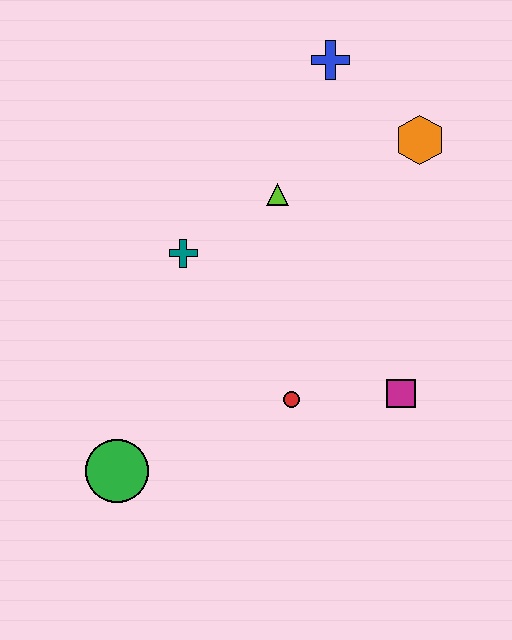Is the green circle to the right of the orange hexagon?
No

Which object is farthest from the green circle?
The blue cross is farthest from the green circle.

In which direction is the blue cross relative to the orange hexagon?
The blue cross is to the left of the orange hexagon.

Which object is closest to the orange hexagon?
The blue cross is closest to the orange hexagon.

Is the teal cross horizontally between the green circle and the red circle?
Yes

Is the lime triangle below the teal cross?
No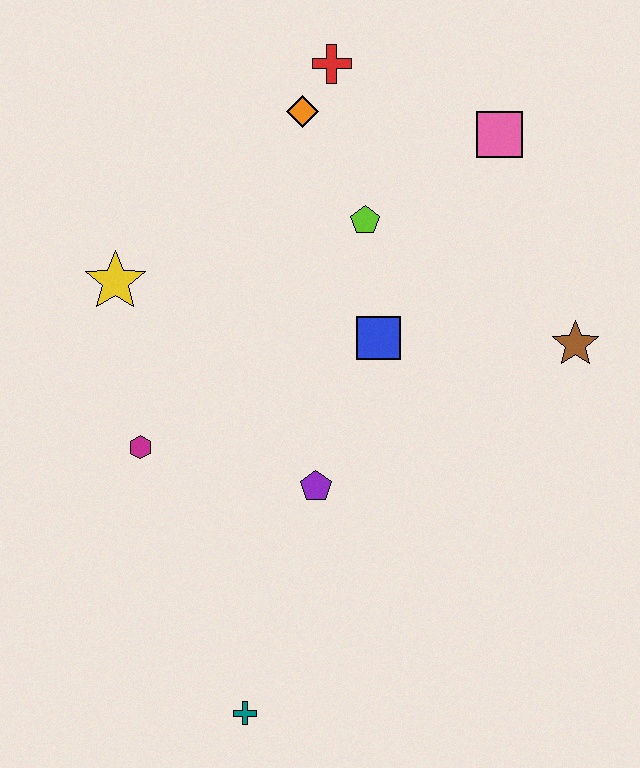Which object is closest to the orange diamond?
The red cross is closest to the orange diamond.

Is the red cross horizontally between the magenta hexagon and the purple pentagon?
No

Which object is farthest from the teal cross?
The red cross is farthest from the teal cross.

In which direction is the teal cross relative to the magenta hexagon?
The teal cross is below the magenta hexagon.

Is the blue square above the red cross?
No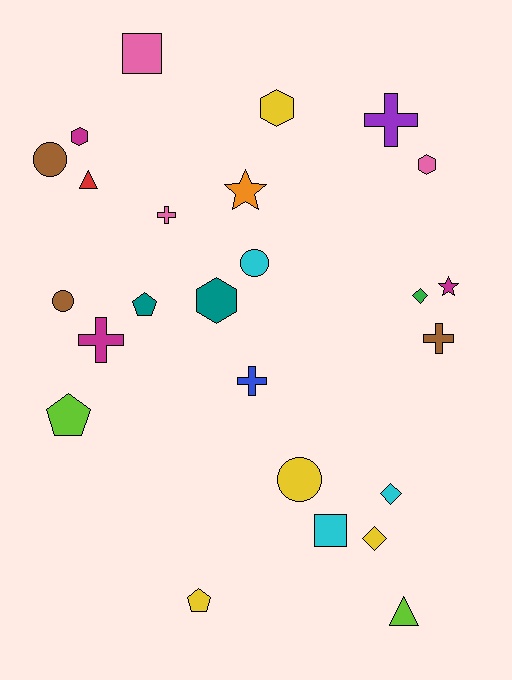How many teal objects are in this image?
There are 2 teal objects.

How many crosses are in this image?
There are 5 crosses.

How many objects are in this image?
There are 25 objects.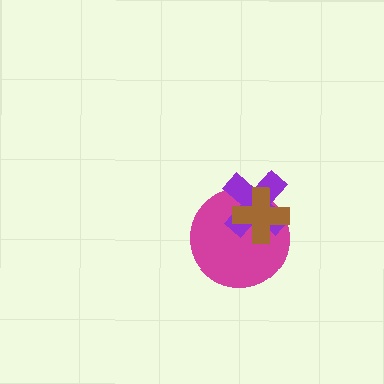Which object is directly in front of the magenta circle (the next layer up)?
The purple cross is directly in front of the magenta circle.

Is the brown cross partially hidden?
No, no other shape covers it.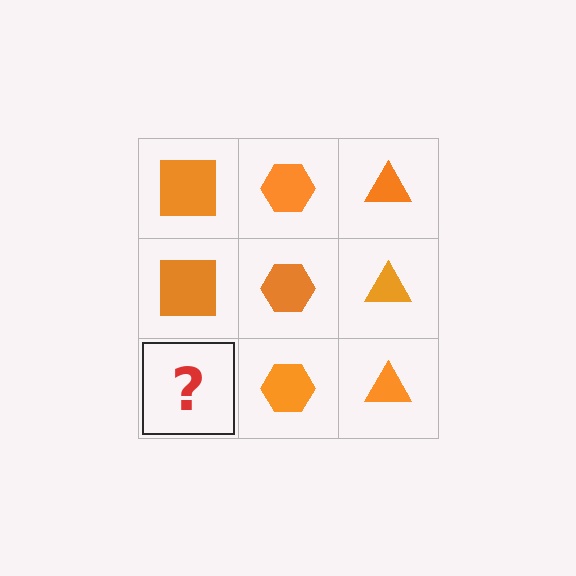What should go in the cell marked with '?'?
The missing cell should contain an orange square.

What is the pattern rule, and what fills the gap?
The rule is that each column has a consistent shape. The gap should be filled with an orange square.